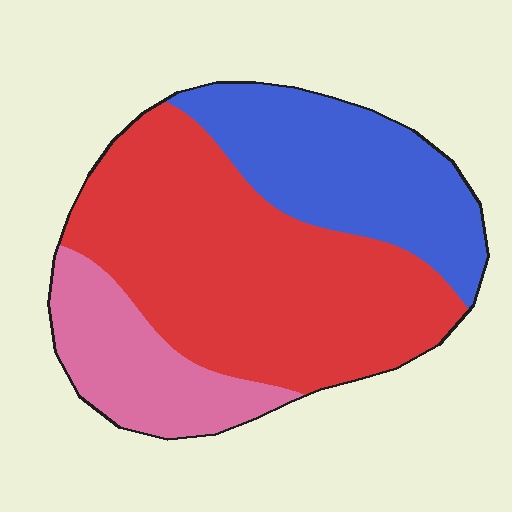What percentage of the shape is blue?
Blue takes up about one quarter (1/4) of the shape.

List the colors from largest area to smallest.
From largest to smallest: red, blue, pink.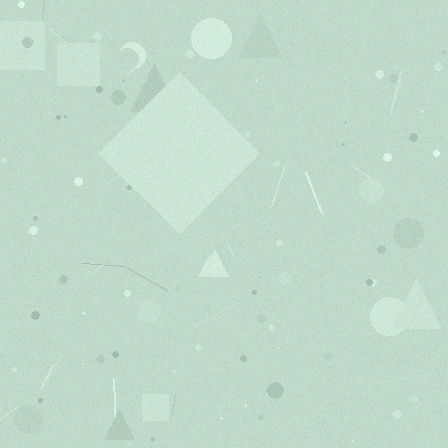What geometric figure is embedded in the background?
A diamond is embedded in the background.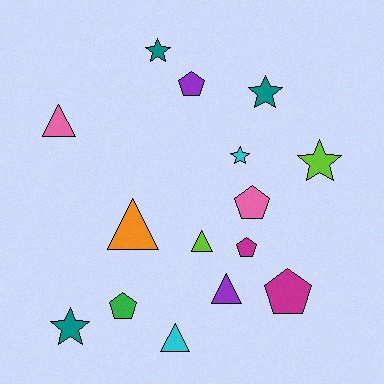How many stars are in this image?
There are 5 stars.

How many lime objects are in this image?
There are 2 lime objects.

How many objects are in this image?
There are 15 objects.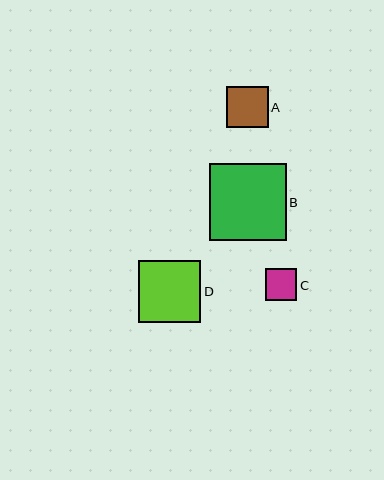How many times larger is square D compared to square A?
Square D is approximately 1.5 times the size of square A.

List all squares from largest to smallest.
From largest to smallest: B, D, A, C.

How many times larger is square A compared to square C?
Square A is approximately 1.3 times the size of square C.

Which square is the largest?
Square B is the largest with a size of approximately 77 pixels.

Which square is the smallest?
Square C is the smallest with a size of approximately 31 pixels.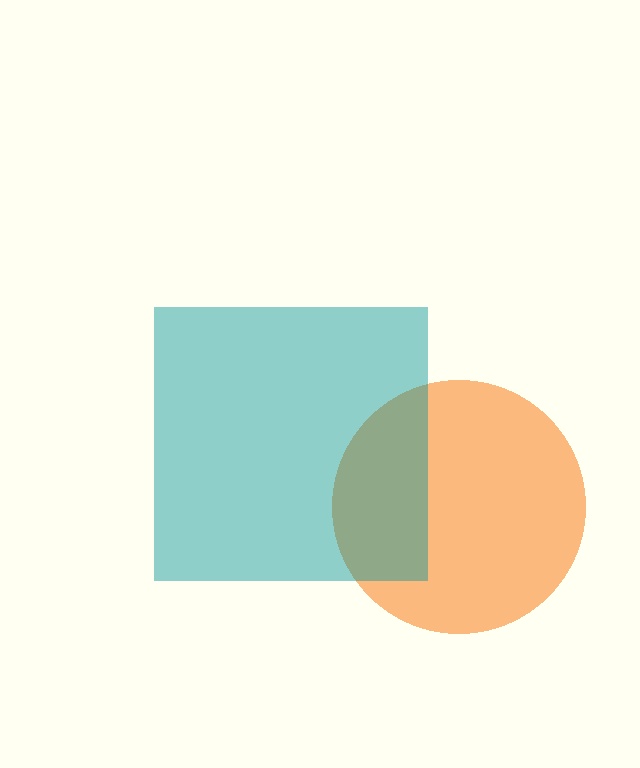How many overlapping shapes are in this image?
There are 2 overlapping shapes in the image.